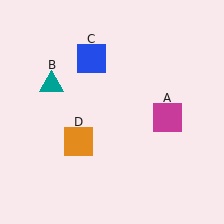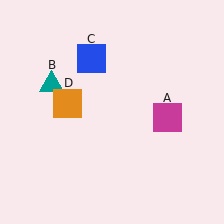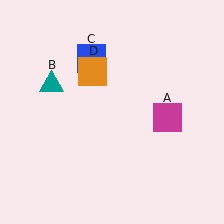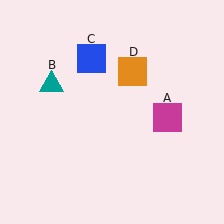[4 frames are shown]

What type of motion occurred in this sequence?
The orange square (object D) rotated clockwise around the center of the scene.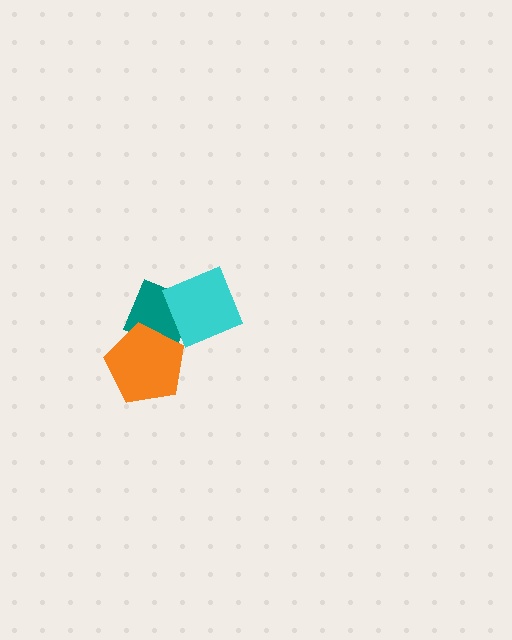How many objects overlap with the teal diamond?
2 objects overlap with the teal diamond.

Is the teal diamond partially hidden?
Yes, it is partially covered by another shape.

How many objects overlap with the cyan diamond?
1 object overlaps with the cyan diamond.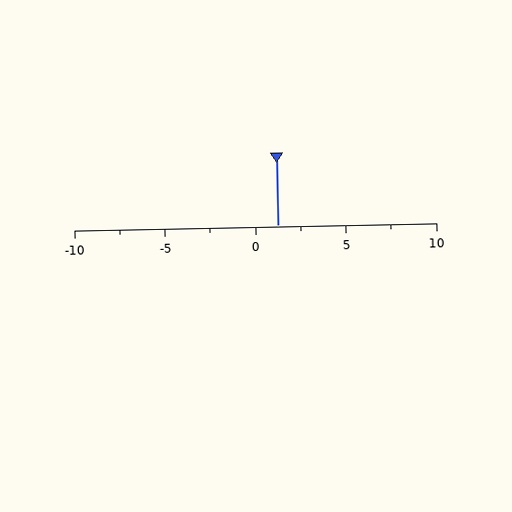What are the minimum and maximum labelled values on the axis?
The axis runs from -10 to 10.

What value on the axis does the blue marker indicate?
The marker indicates approximately 1.2.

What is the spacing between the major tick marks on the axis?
The major ticks are spaced 5 apart.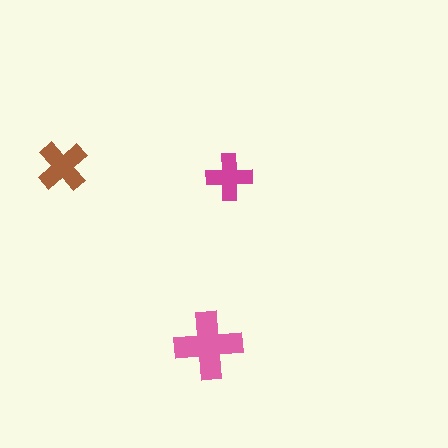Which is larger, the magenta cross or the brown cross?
The brown one.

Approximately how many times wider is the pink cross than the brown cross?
About 1.5 times wider.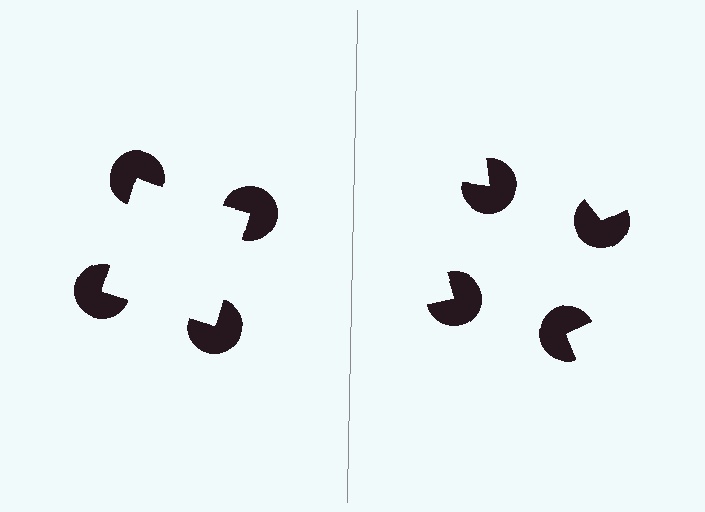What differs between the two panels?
The pac-man discs are positioned identically on both sides; only the wedge orientations differ. On the left they align to a square; on the right they are misaligned.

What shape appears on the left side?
An illusory square.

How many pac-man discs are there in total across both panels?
8 — 4 on each side.